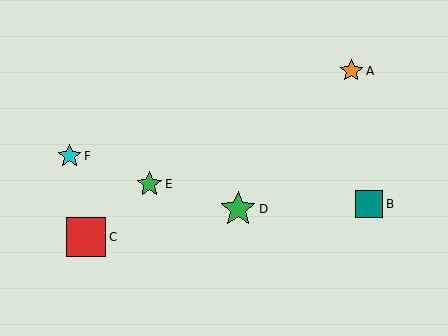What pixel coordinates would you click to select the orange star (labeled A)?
Click at (351, 71) to select the orange star A.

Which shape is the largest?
The red square (labeled C) is the largest.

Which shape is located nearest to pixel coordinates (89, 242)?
The red square (labeled C) at (86, 237) is nearest to that location.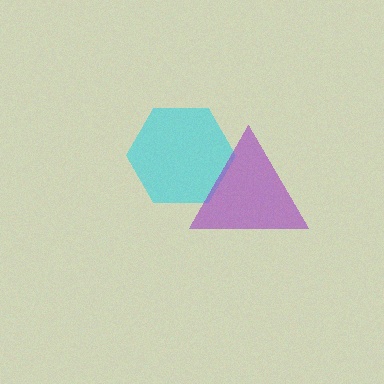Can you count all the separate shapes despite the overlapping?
Yes, there are 2 separate shapes.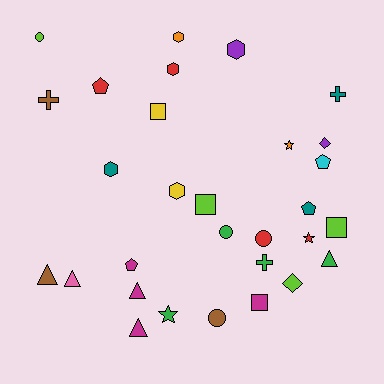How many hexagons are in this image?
There are 5 hexagons.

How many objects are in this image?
There are 30 objects.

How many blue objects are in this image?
There are no blue objects.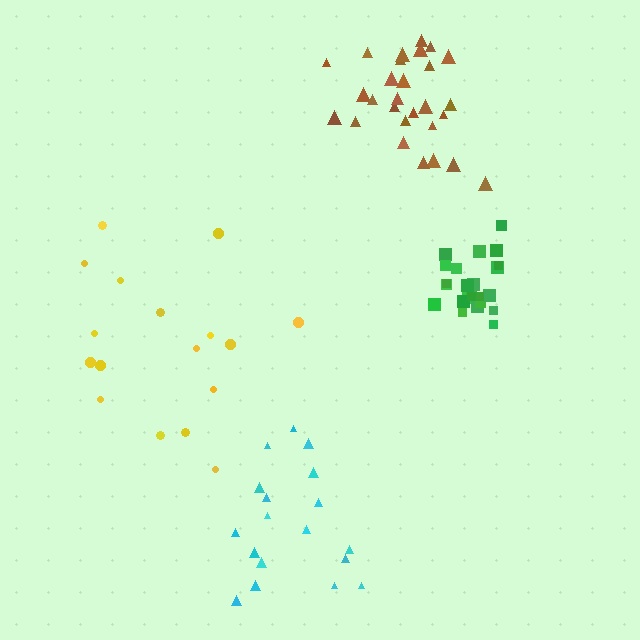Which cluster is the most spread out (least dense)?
Cyan.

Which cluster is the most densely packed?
Green.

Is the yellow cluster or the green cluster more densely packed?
Green.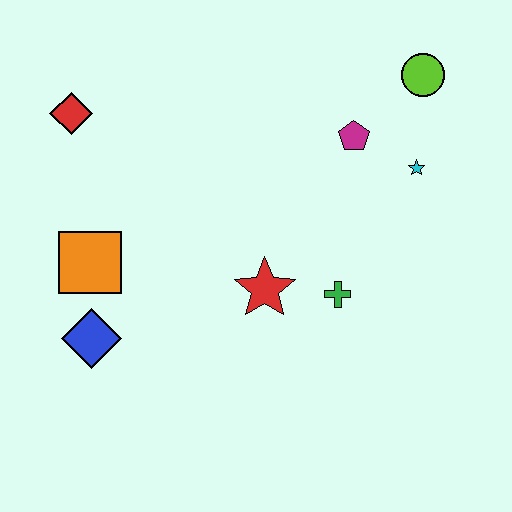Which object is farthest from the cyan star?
The blue diamond is farthest from the cyan star.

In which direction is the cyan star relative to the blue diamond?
The cyan star is to the right of the blue diamond.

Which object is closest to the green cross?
The red star is closest to the green cross.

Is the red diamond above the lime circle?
No